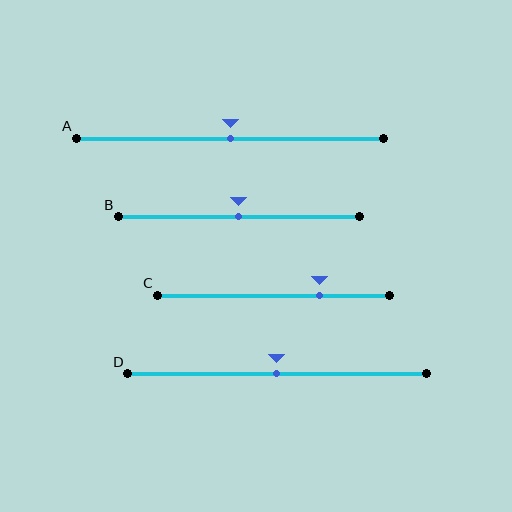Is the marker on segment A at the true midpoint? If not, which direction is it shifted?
Yes, the marker on segment A is at the true midpoint.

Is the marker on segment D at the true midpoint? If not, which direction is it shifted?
Yes, the marker on segment D is at the true midpoint.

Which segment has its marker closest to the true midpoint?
Segment A has its marker closest to the true midpoint.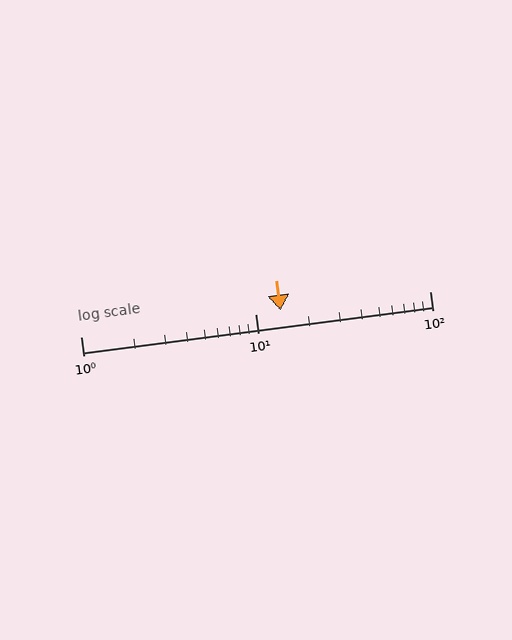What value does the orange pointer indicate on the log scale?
The pointer indicates approximately 14.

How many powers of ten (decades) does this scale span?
The scale spans 2 decades, from 1 to 100.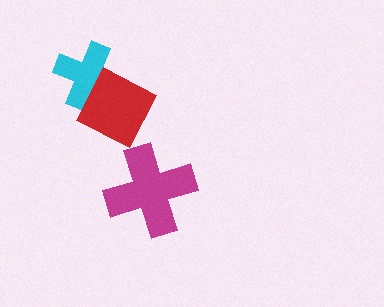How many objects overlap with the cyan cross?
1 object overlaps with the cyan cross.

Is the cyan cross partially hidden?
Yes, it is partially covered by another shape.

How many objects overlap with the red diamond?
1 object overlaps with the red diamond.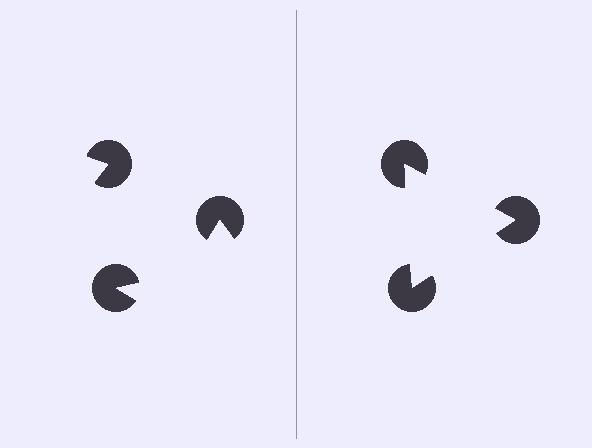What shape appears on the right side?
An illusory triangle.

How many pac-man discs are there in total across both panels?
6 — 3 on each side.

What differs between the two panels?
The pac-man discs are positioned identically on both sides; only the wedge orientations differ. On the right they align to a triangle; on the left they are misaligned.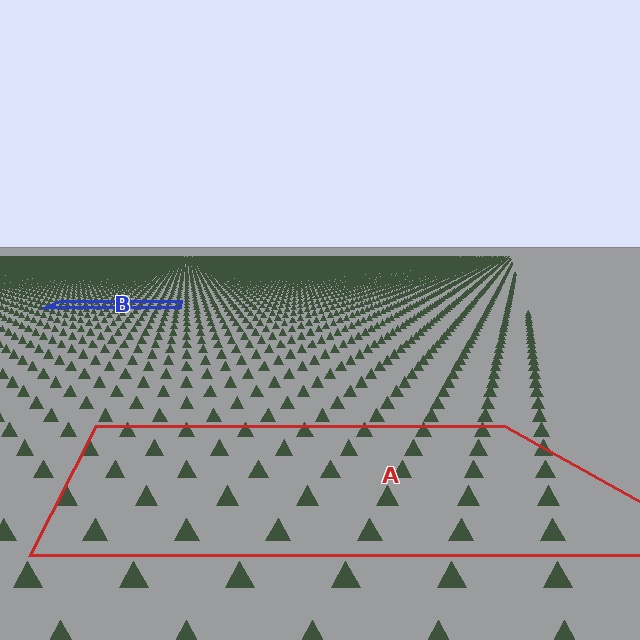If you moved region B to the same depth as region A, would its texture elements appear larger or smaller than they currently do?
They would appear larger. At a closer depth, the same texture elements are projected at a bigger on-screen size.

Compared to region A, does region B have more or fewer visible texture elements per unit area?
Region B has more texture elements per unit area — they are packed more densely because it is farther away.